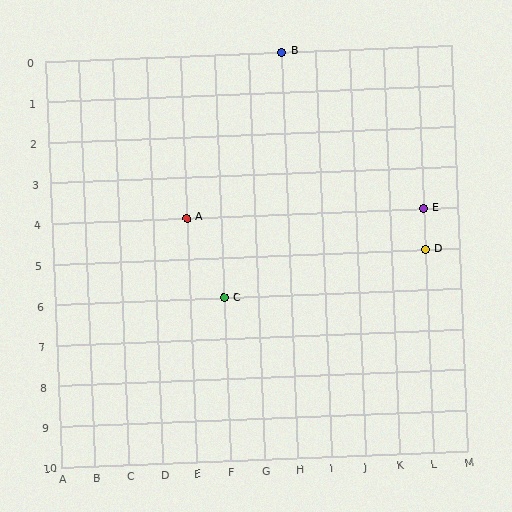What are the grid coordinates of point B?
Point B is at grid coordinates (H, 0).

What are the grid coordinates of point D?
Point D is at grid coordinates (L, 5).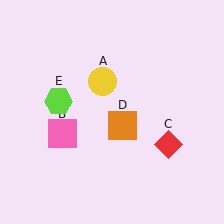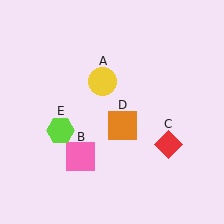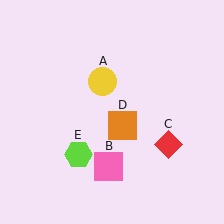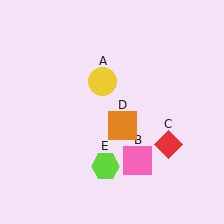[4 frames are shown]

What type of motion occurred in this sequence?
The pink square (object B), lime hexagon (object E) rotated counterclockwise around the center of the scene.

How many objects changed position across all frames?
2 objects changed position: pink square (object B), lime hexagon (object E).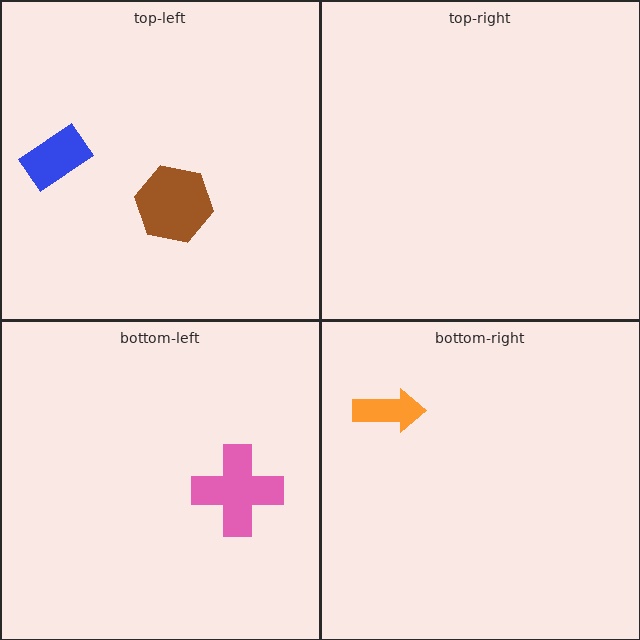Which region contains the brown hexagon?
The top-left region.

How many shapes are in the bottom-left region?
1.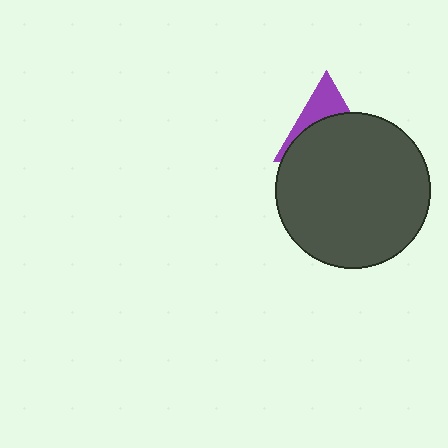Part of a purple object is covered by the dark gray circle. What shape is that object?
It is a triangle.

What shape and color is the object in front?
The object in front is a dark gray circle.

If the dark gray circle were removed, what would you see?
You would see the complete purple triangle.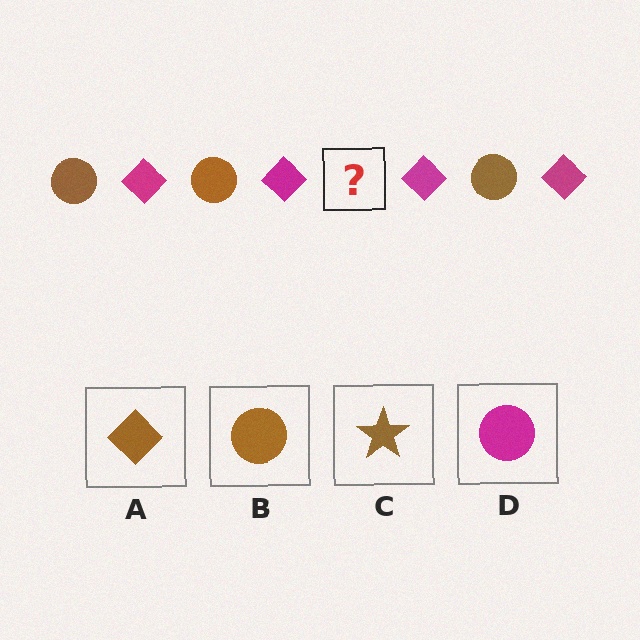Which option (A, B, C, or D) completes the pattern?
B.